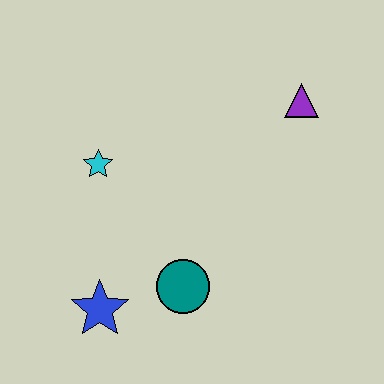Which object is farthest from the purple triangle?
The blue star is farthest from the purple triangle.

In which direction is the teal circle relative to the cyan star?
The teal circle is below the cyan star.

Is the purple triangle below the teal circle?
No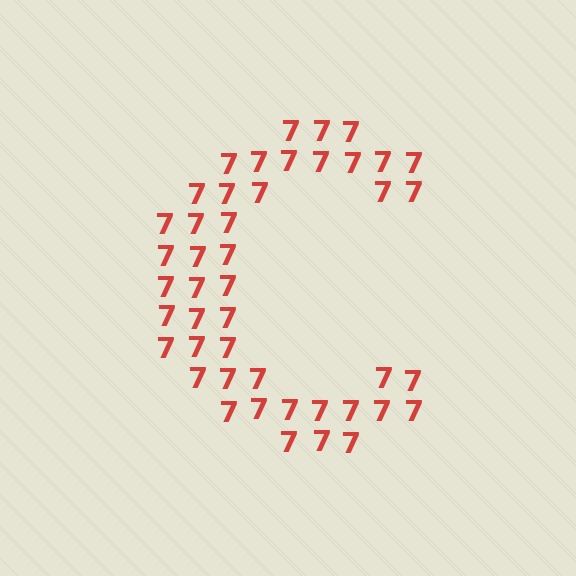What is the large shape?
The large shape is the letter C.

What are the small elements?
The small elements are digit 7's.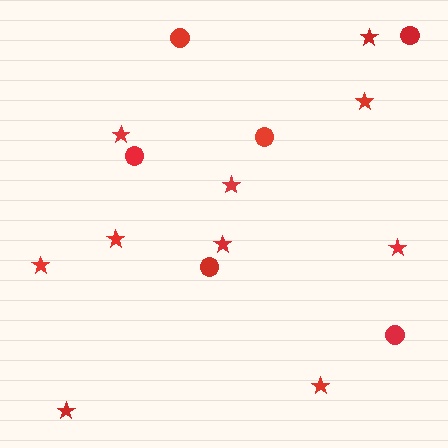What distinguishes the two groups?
There are 2 groups: one group of circles (6) and one group of stars (10).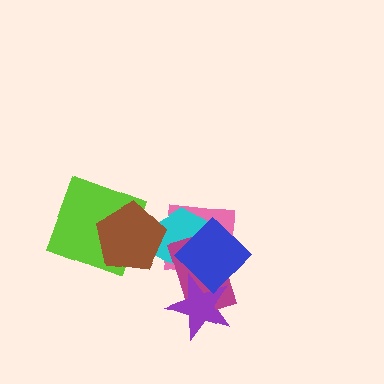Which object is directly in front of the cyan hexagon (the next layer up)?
The magenta rectangle is directly in front of the cyan hexagon.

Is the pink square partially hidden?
Yes, it is partially covered by another shape.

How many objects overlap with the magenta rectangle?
4 objects overlap with the magenta rectangle.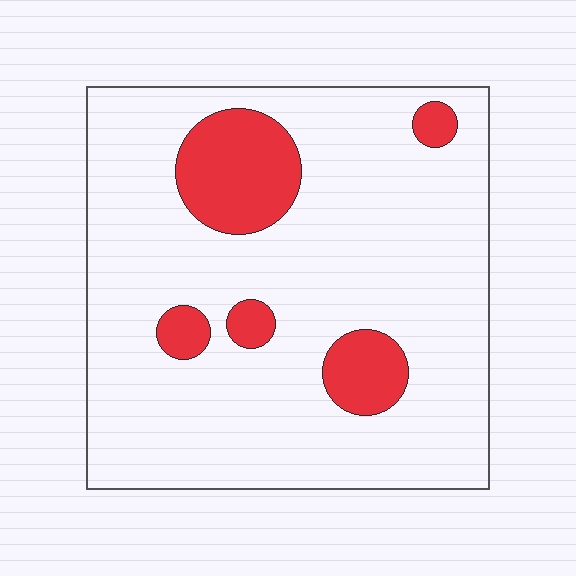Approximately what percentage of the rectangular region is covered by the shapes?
Approximately 15%.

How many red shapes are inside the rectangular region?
5.